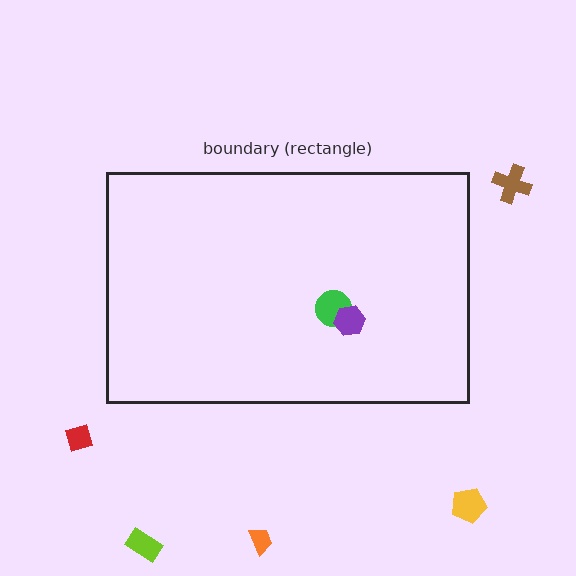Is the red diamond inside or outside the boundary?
Outside.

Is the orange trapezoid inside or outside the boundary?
Outside.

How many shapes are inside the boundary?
2 inside, 5 outside.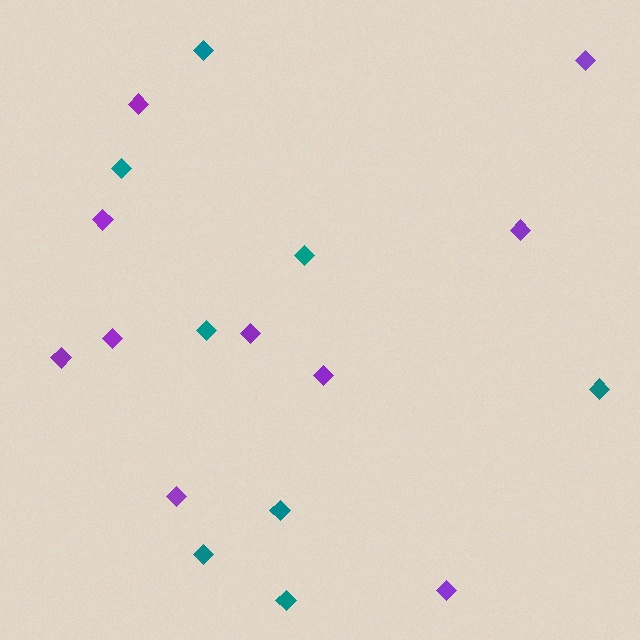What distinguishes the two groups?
There are 2 groups: one group of purple diamonds (10) and one group of teal diamonds (8).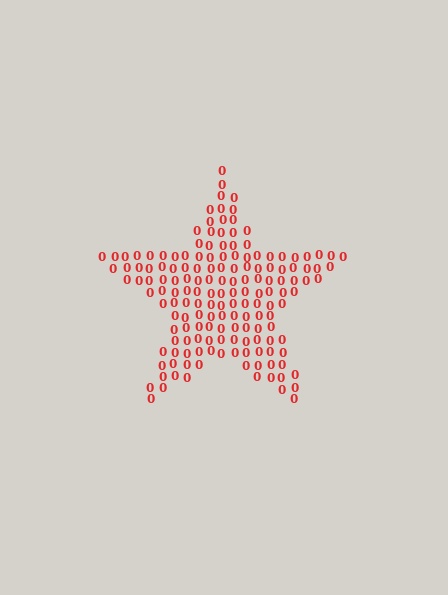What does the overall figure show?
The overall figure shows a star.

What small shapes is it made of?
It is made of small digit 0's.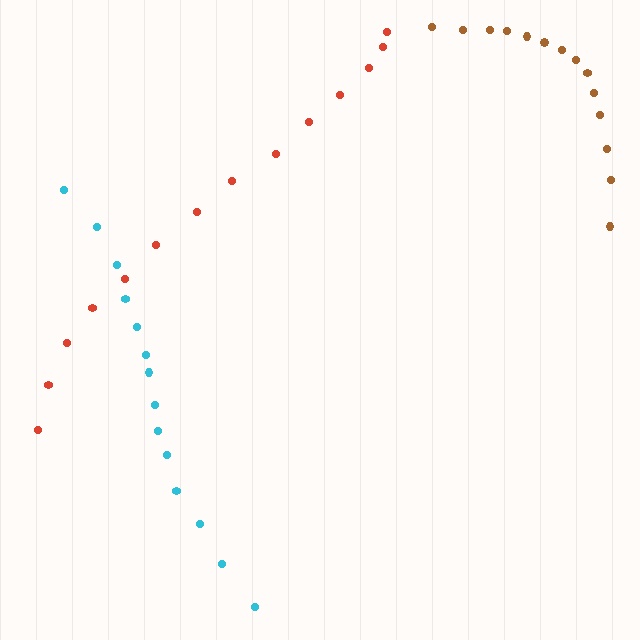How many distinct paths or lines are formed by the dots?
There are 3 distinct paths.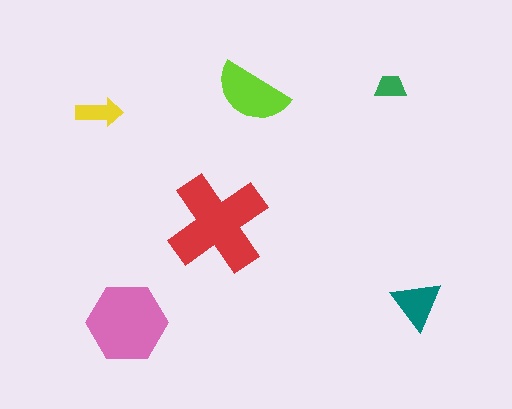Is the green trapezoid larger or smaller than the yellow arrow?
Smaller.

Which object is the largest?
The red cross.